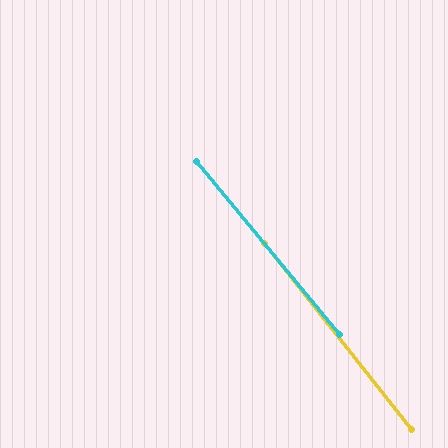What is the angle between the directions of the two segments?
Approximately 1 degree.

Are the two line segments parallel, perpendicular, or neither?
Parallel — their directions differ by only 1.5°.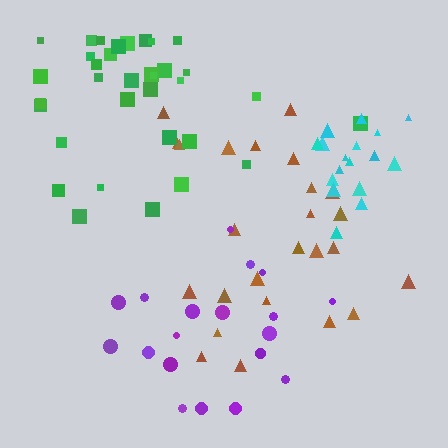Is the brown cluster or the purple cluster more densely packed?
Brown.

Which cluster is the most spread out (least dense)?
Purple.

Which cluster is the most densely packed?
Cyan.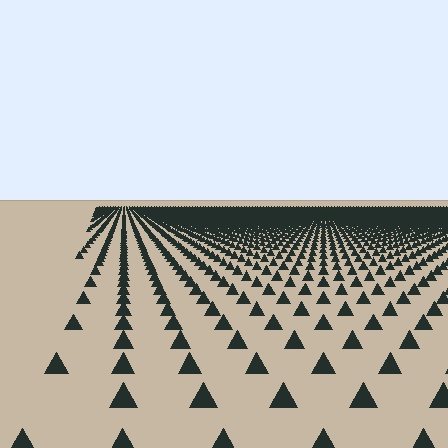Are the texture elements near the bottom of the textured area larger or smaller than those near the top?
Larger. Near the bottom, elements are closer to the viewer and appear at a bigger on-screen size.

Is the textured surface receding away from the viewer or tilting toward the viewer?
The surface is receding away from the viewer. Texture elements get smaller and denser toward the top.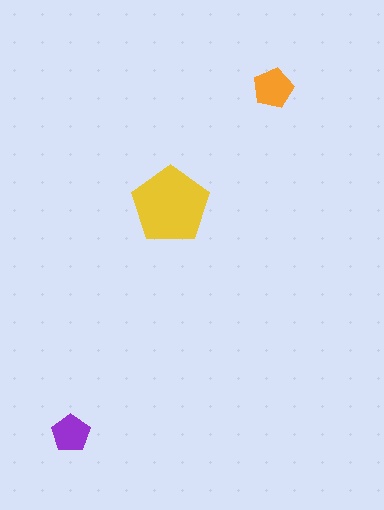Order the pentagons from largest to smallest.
the yellow one, the orange one, the purple one.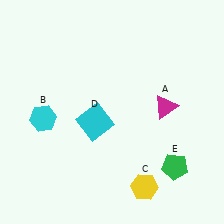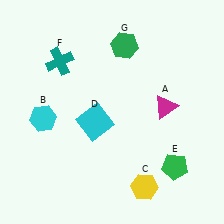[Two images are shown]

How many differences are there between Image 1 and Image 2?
There are 2 differences between the two images.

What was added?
A teal cross (F), a green hexagon (G) were added in Image 2.